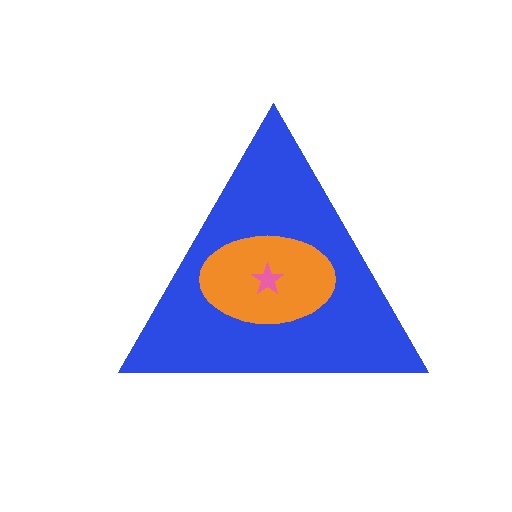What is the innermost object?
The pink star.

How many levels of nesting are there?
3.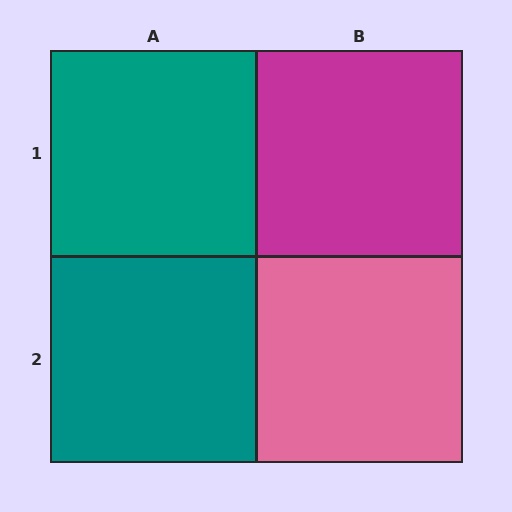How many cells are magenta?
1 cell is magenta.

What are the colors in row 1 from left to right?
Teal, magenta.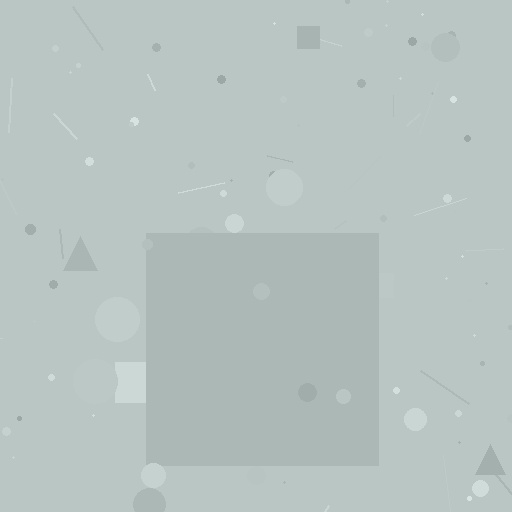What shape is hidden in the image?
A square is hidden in the image.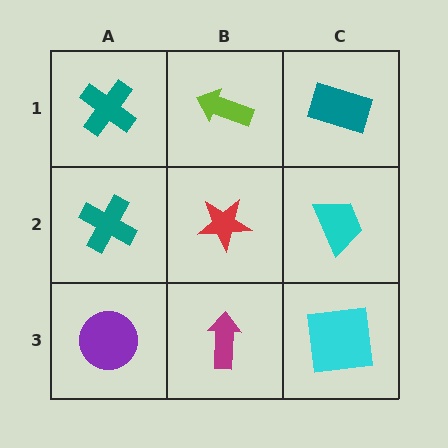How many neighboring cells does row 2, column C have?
3.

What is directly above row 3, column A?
A teal cross.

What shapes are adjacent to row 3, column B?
A red star (row 2, column B), a purple circle (row 3, column A), a cyan square (row 3, column C).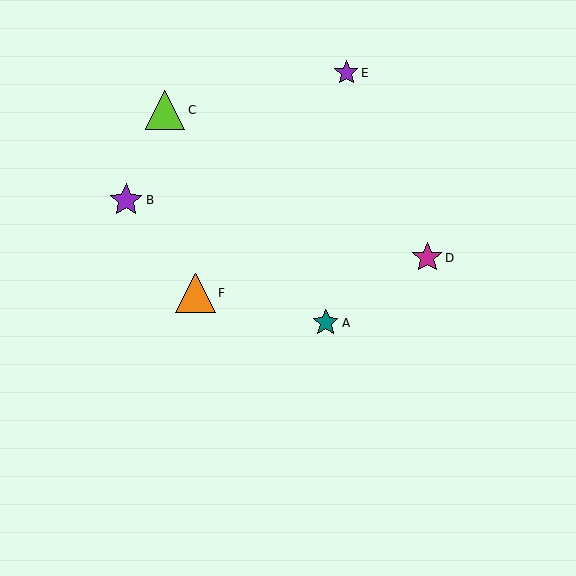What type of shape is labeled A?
Shape A is a teal star.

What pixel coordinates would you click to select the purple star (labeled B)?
Click at (126, 200) to select the purple star B.